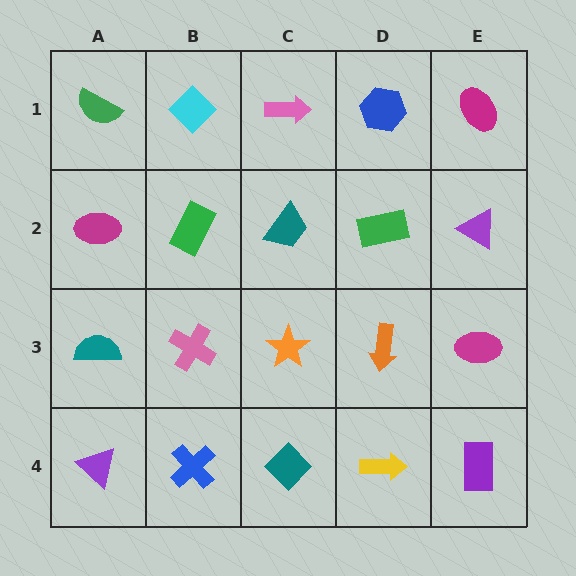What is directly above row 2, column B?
A cyan diamond.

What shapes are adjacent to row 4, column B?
A pink cross (row 3, column B), a purple triangle (row 4, column A), a teal diamond (row 4, column C).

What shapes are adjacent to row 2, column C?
A pink arrow (row 1, column C), an orange star (row 3, column C), a green rectangle (row 2, column B), a green rectangle (row 2, column D).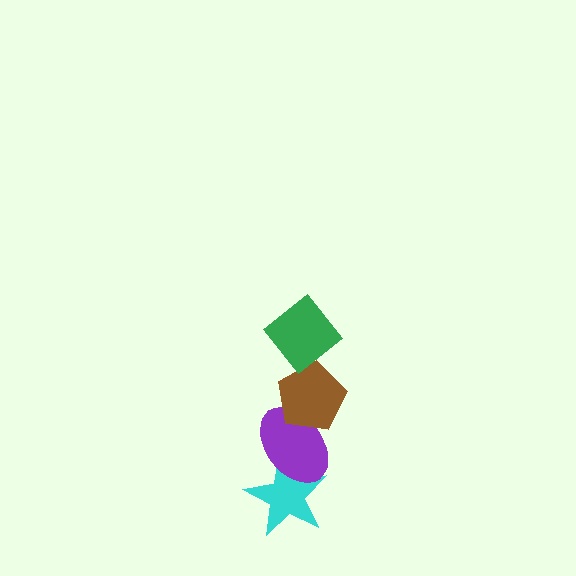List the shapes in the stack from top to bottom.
From top to bottom: the green diamond, the brown pentagon, the purple ellipse, the cyan star.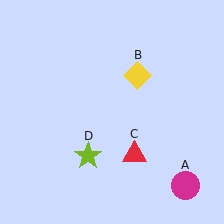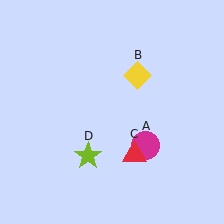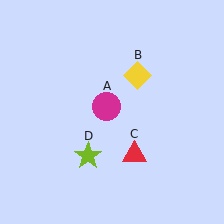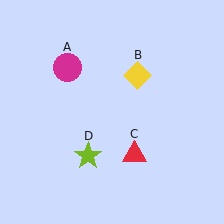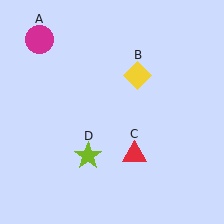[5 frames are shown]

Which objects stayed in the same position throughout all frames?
Yellow diamond (object B) and red triangle (object C) and lime star (object D) remained stationary.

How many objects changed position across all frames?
1 object changed position: magenta circle (object A).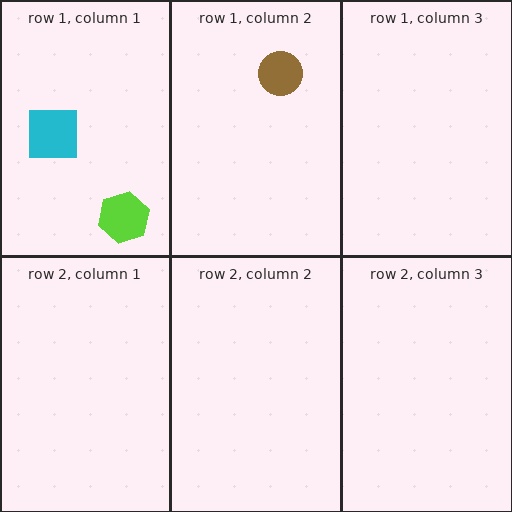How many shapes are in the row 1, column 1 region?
2.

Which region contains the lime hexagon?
The row 1, column 1 region.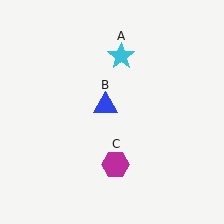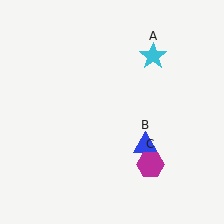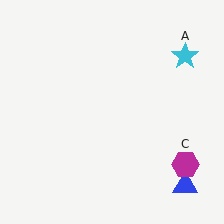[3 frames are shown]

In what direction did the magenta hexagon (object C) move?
The magenta hexagon (object C) moved right.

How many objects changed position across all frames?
3 objects changed position: cyan star (object A), blue triangle (object B), magenta hexagon (object C).